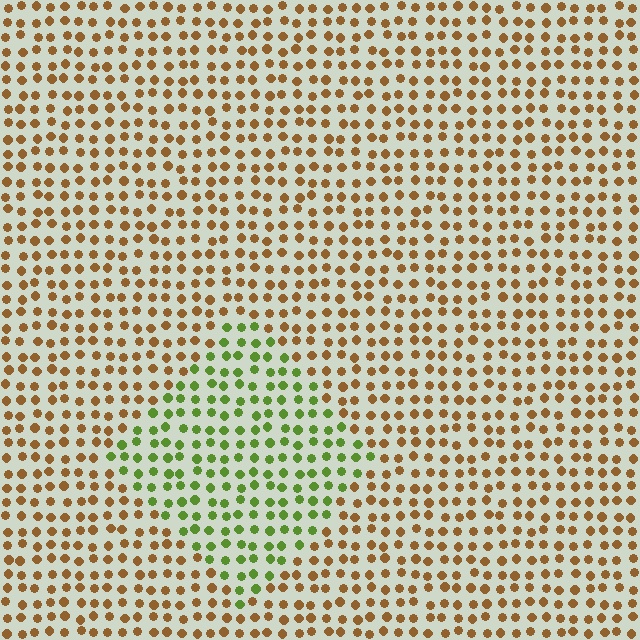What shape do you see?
I see a diamond.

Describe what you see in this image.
The image is filled with small brown elements in a uniform arrangement. A diamond-shaped region is visible where the elements are tinted to a slightly different hue, forming a subtle color boundary.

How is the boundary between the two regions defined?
The boundary is defined purely by a slight shift in hue (about 65 degrees). Spacing, size, and orientation are identical on both sides.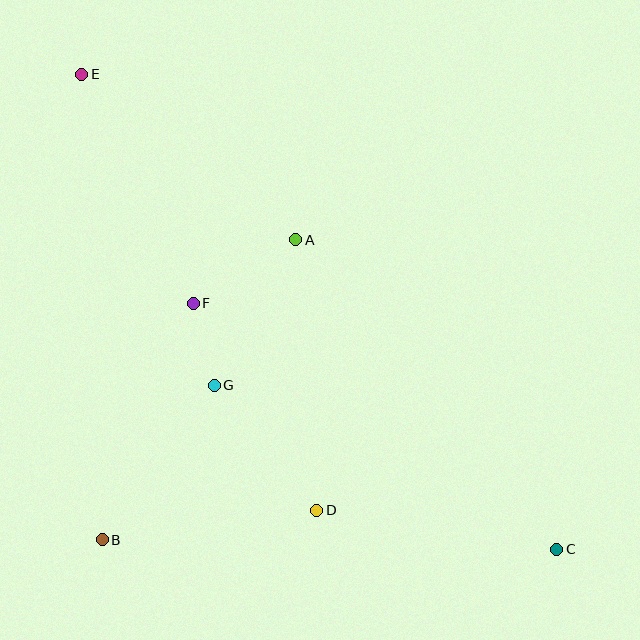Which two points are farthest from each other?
Points C and E are farthest from each other.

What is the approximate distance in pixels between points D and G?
The distance between D and G is approximately 162 pixels.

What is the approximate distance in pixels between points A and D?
The distance between A and D is approximately 271 pixels.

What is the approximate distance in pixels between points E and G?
The distance between E and G is approximately 338 pixels.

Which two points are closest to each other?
Points F and G are closest to each other.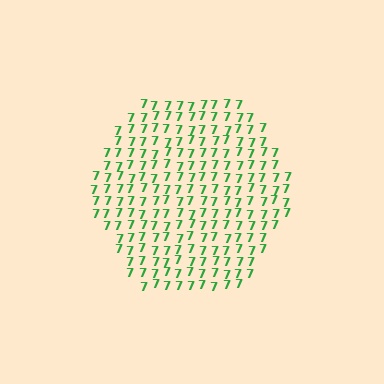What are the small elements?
The small elements are digit 7's.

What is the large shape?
The large shape is a hexagon.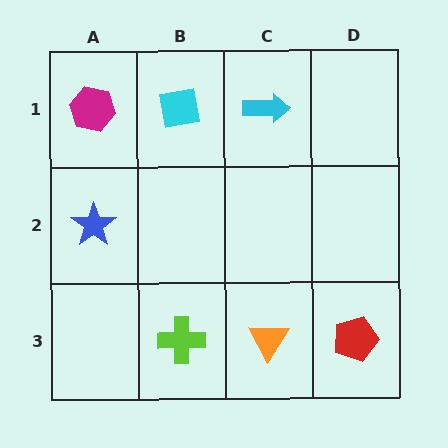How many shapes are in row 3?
3 shapes.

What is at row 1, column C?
A cyan arrow.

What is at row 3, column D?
A red pentagon.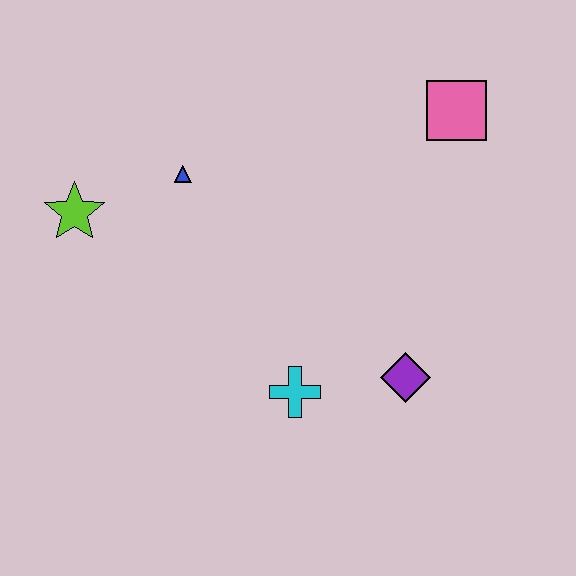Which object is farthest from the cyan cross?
The pink square is farthest from the cyan cross.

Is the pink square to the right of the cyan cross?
Yes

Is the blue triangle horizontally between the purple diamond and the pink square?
No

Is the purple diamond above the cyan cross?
Yes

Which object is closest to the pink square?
The purple diamond is closest to the pink square.